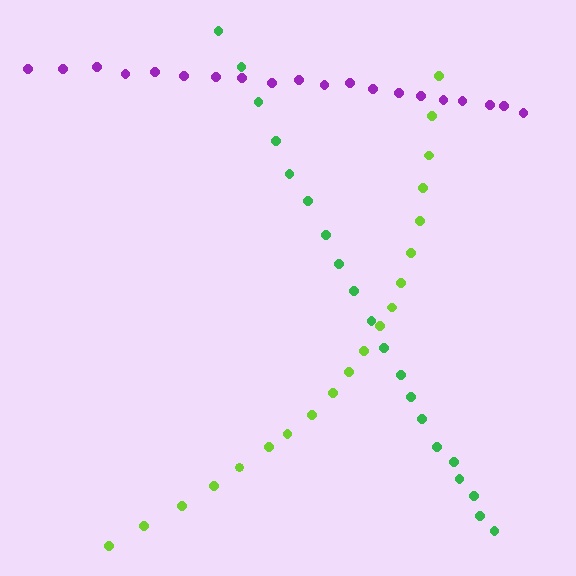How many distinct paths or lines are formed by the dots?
There are 3 distinct paths.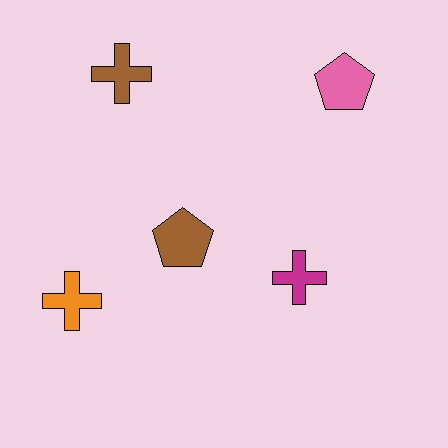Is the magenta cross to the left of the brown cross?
No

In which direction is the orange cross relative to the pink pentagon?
The orange cross is to the left of the pink pentagon.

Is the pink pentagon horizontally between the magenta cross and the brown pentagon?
No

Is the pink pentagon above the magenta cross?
Yes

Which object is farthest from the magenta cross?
The brown cross is farthest from the magenta cross.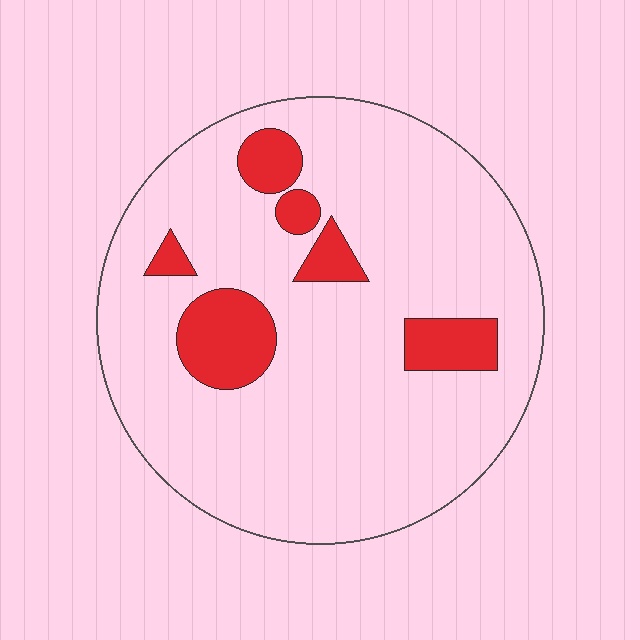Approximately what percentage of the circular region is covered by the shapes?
Approximately 15%.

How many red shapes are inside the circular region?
6.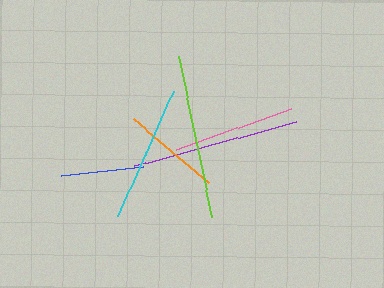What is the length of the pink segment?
The pink segment is approximately 123 pixels long.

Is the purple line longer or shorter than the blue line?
The purple line is longer than the blue line.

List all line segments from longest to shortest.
From longest to shortest: purple, lime, cyan, pink, orange, blue.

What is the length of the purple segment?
The purple segment is approximately 168 pixels long.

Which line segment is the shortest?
The blue line is the shortest at approximately 83 pixels.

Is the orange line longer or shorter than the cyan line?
The cyan line is longer than the orange line.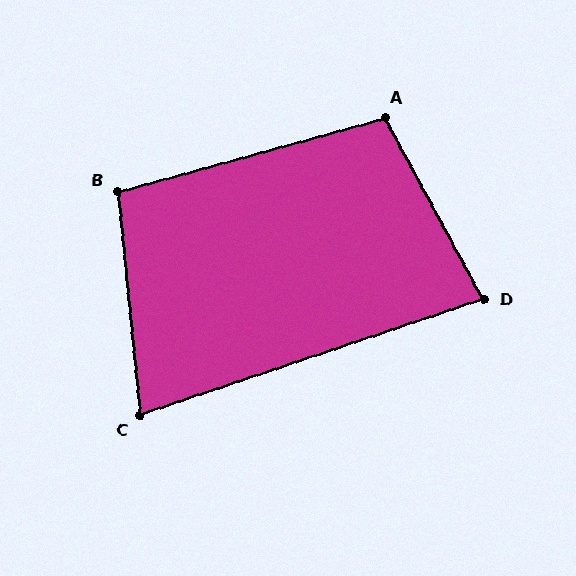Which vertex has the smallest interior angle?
C, at approximately 77 degrees.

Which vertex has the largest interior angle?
A, at approximately 103 degrees.